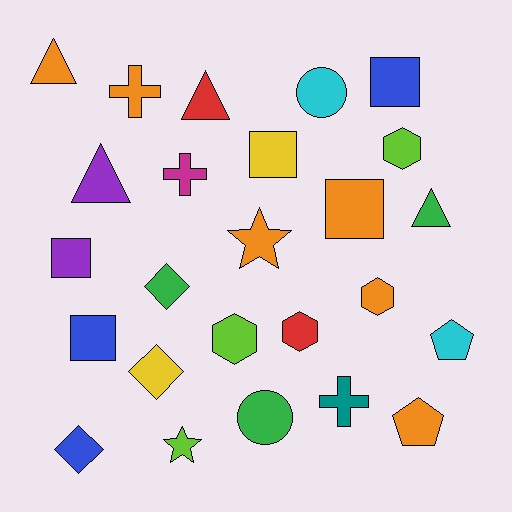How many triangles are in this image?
There are 4 triangles.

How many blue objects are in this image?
There are 3 blue objects.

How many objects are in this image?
There are 25 objects.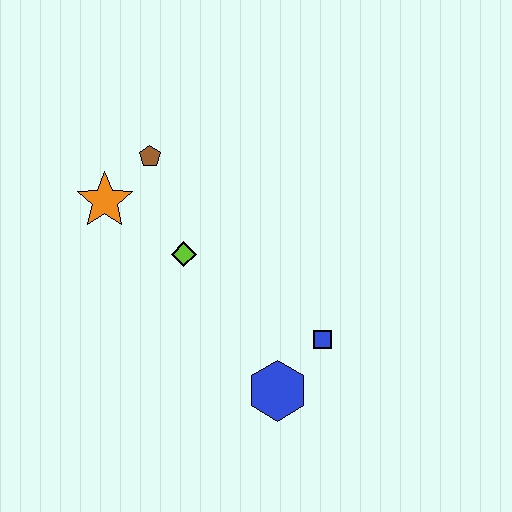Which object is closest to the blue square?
The blue hexagon is closest to the blue square.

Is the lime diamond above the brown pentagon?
No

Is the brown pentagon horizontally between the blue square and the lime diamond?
No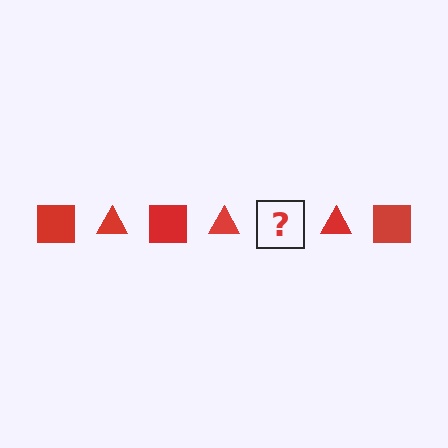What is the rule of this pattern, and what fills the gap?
The rule is that the pattern cycles through square, triangle shapes in red. The gap should be filled with a red square.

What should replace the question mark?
The question mark should be replaced with a red square.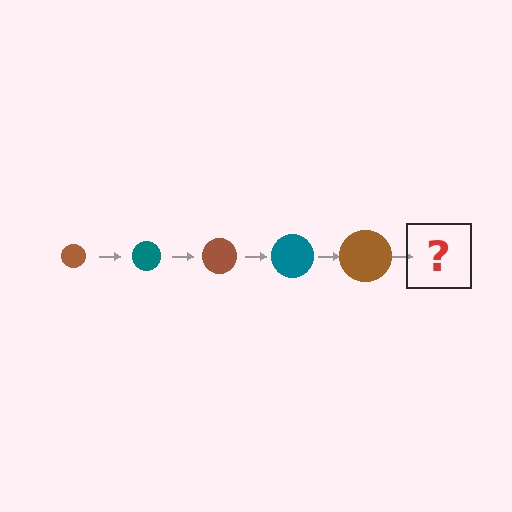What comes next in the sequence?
The next element should be a teal circle, larger than the previous one.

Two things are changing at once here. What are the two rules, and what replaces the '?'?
The two rules are that the circle grows larger each step and the color cycles through brown and teal. The '?' should be a teal circle, larger than the previous one.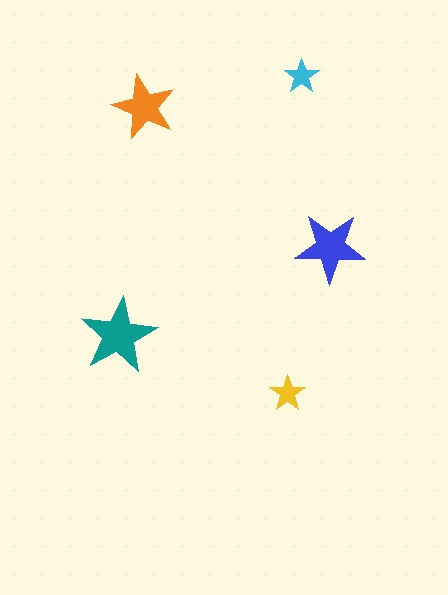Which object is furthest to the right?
The blue star is rightmost.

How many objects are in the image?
There are 5 objects in the image.